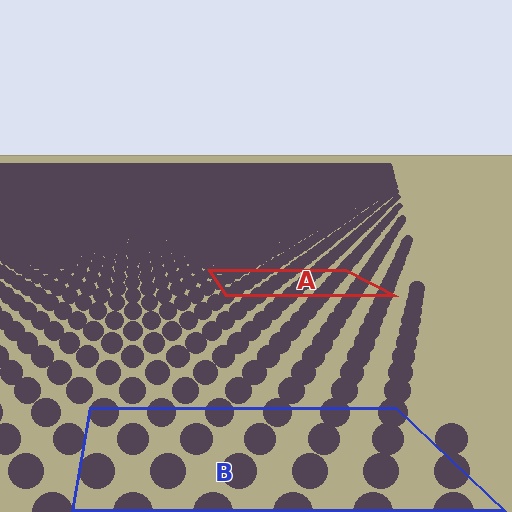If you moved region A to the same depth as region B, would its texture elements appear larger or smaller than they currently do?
They would appear larger. At a closer depth, the same texture elements are projected at a bigger on-screen size.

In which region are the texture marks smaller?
The texture marks are smaller in region A, because it is farther away.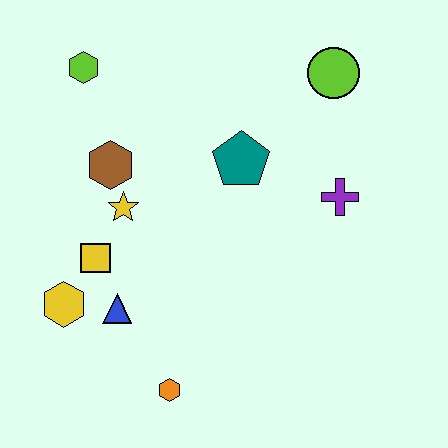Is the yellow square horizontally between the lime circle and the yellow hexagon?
Yes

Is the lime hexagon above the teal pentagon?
Yes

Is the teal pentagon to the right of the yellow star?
Yes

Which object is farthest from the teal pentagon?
The orange hexagon is farthest from the teal pentagon.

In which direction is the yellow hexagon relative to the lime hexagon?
The yellow hexagon is below the lime hexagon.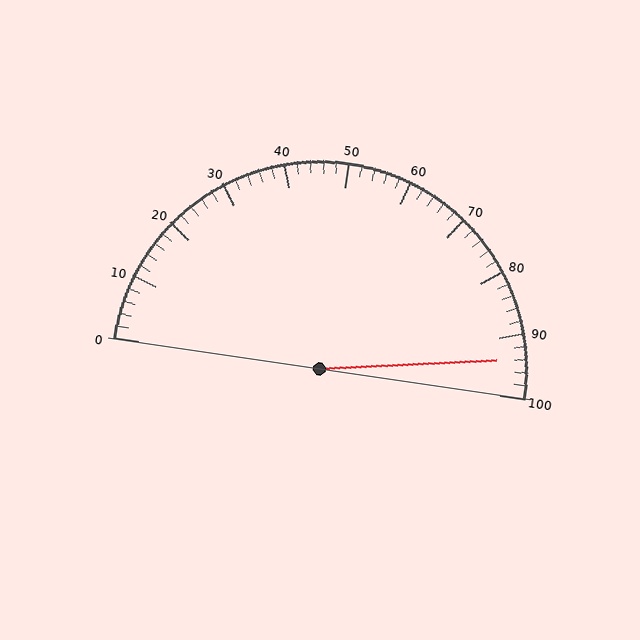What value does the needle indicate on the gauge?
The needle indicates approximately 94.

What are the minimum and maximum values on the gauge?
The gauge ranges from 0 to 100.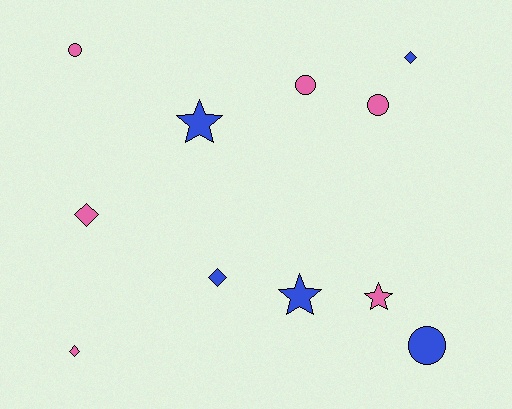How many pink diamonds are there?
There are 2 pink diamonds.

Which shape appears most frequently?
Diamond, with 4 objects.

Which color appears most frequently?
Pink, with 6 objects.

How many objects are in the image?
There are 11 objects.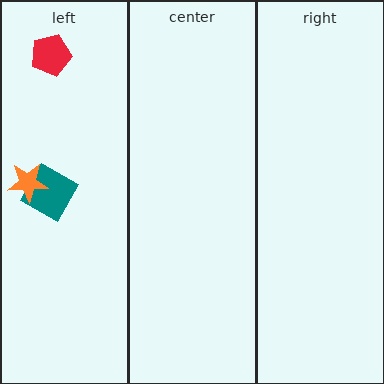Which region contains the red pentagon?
The left region.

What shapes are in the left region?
The lime cross, the teal diamond, the red pentagon, the orange star.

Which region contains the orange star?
The left region.